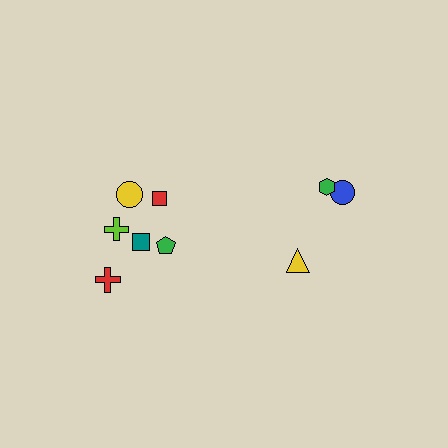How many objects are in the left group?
There are 6 objects.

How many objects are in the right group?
There are 3 objects.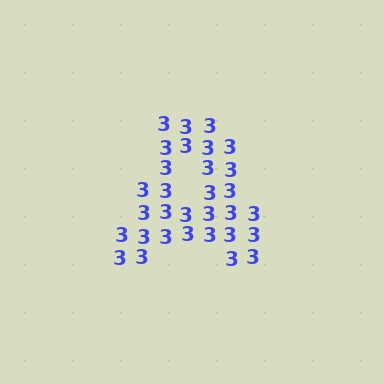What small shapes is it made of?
It is made of small digit 3's.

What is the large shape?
The large shape is the letter A.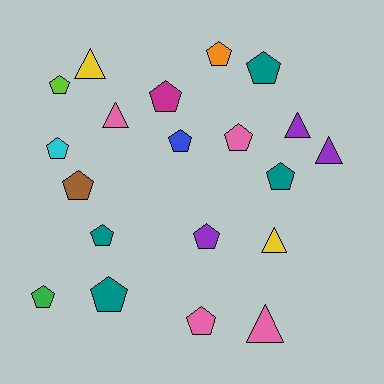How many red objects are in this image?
There are no red objects.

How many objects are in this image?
There are 20 objects.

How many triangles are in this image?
There are 6 triangles.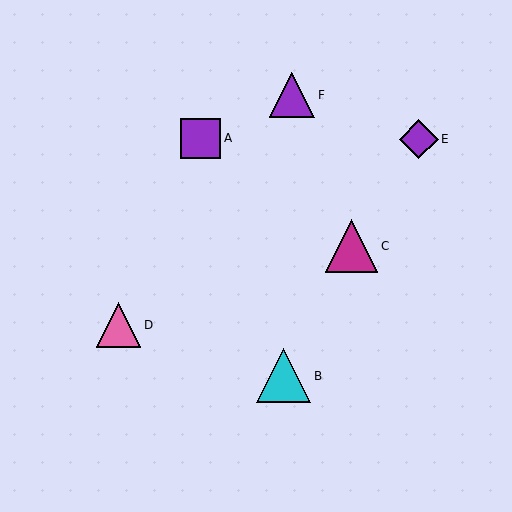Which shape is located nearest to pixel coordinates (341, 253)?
The magenta triangle (labeled C) at (351, 246) is nearest to that location.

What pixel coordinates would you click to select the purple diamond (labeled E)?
Click at (419, 139) to select the purple diamond E.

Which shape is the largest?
The cyan triangle (labeled B) is the largest.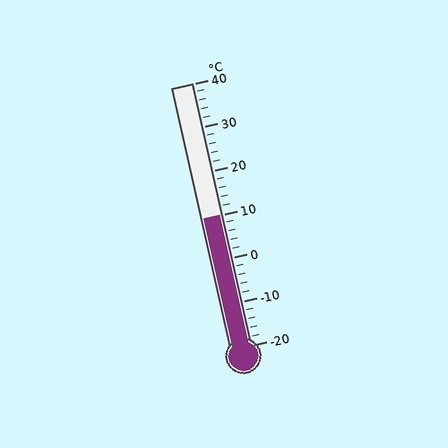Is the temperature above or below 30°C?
The temperature is below 30°C.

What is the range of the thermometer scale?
The thermometer scale ranges from -20°C to 40°C.